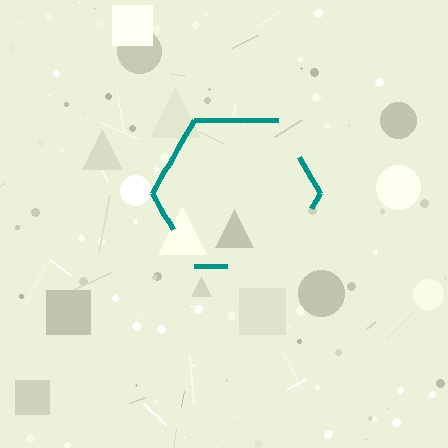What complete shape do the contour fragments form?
The contour fragments form a hexagon.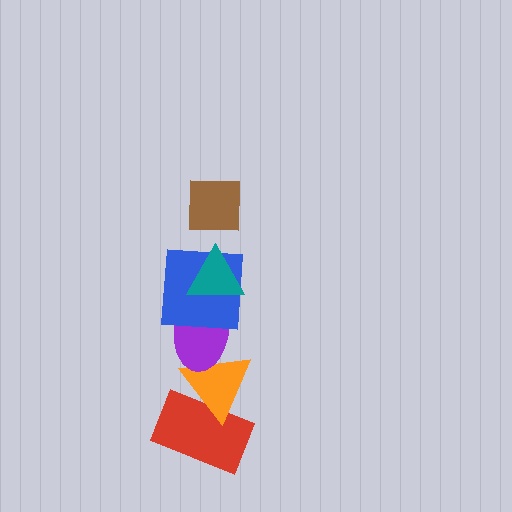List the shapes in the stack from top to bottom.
From top to bottom: the brown square, the teal triangle, the blue square, the purple ellipse, the orange triangle, the red rectangle.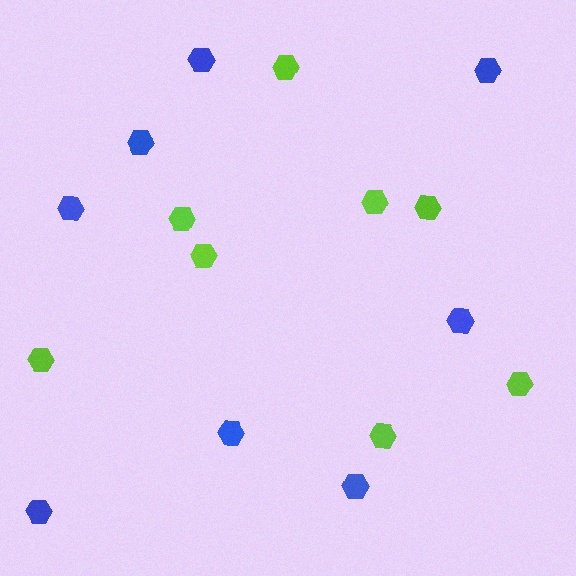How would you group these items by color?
There are 2 groups: one group of lime hexagons (8) and one group of blue hexagons (8).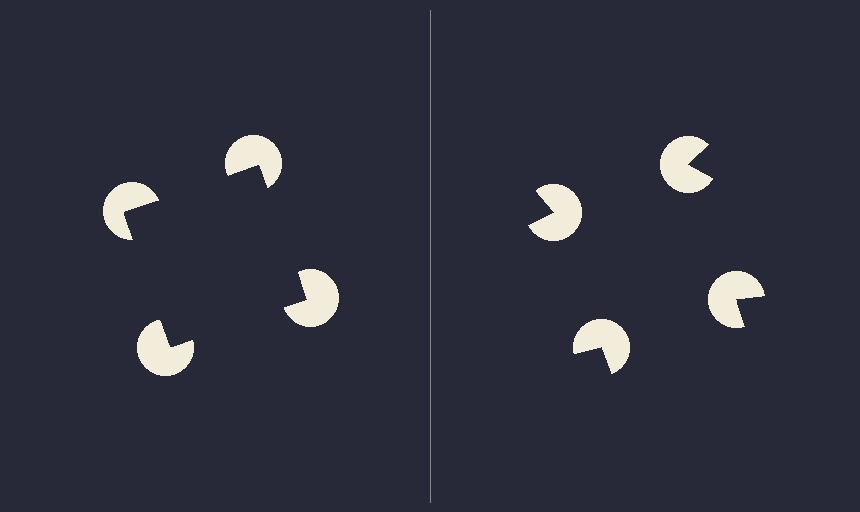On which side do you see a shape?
An illusory square appears on the left side. On the right side the wedge cuts are rotated, so no coherent shape forms.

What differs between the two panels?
The pac-man discs are positioned identically on both sides; only the wedge orientations differ. On the left they align to a square; on the right they are misaligned.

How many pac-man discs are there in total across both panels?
8 — 4 on each side.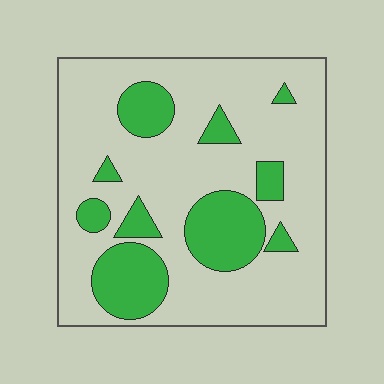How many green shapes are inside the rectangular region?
10.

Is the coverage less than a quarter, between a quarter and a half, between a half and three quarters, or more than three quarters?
Less than a quarter.